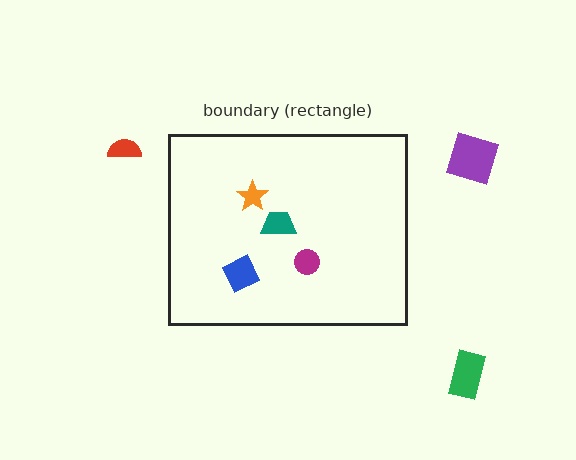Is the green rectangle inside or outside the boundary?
Outside.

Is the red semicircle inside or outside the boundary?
Outside.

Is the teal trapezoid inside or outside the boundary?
Inside.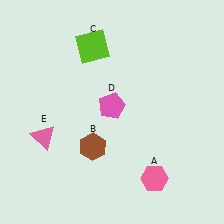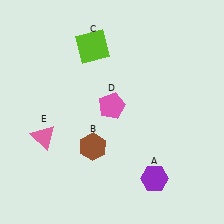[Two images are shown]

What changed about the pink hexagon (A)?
In Image 1, A is pink. In Image 2, it changed to purple.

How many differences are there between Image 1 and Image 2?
There is 1 difference between the two images.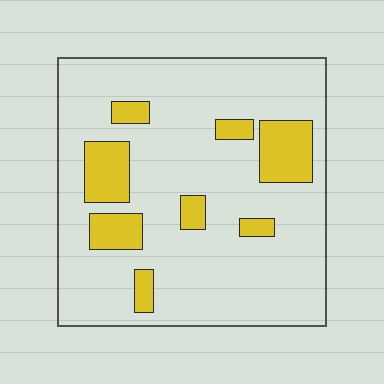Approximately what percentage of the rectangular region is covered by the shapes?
Approximately 15%.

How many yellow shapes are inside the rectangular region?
8.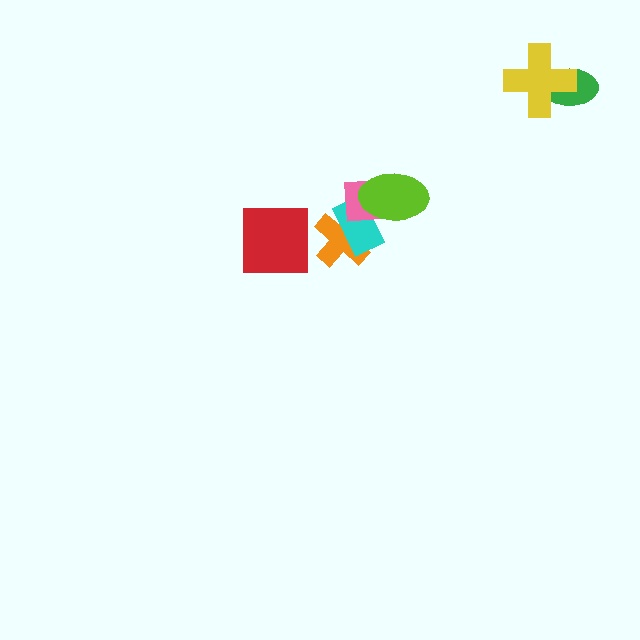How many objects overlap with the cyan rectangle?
3 objects overlap with the cyan rectangle.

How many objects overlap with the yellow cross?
1 object overlaps with the yellow cross.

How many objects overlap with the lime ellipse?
2 objects overlap with the lime ellipse.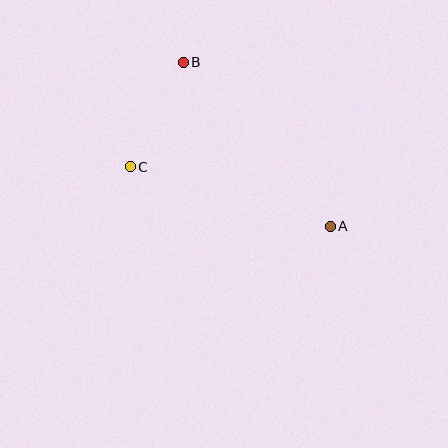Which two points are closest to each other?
Points B and C are closest to each other.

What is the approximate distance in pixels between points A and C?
The distance between A and C is approximately 209 pixels.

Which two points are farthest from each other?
Points A and B are farthest from each other.